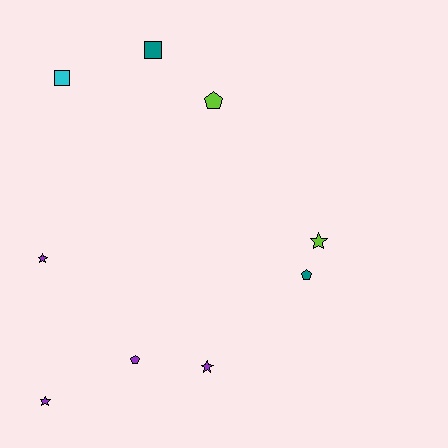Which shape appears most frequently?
Star, with 4 objects.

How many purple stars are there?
There are 3 purple stars.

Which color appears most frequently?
Purple, with 4 objects.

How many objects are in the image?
There are 9 objects.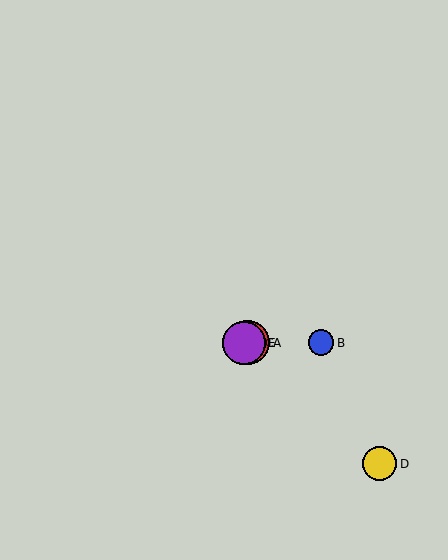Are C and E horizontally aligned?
Yes, both are at y≈343.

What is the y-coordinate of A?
Object A is at y≈343.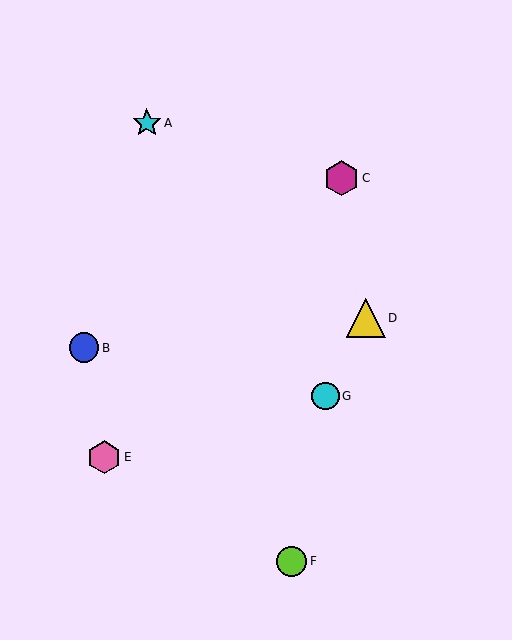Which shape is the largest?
The yellow triangle (labeled D) is the largest.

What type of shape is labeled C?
Shape C is a magenta hexagon.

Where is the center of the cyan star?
The center of the cyan star is at (147, 123).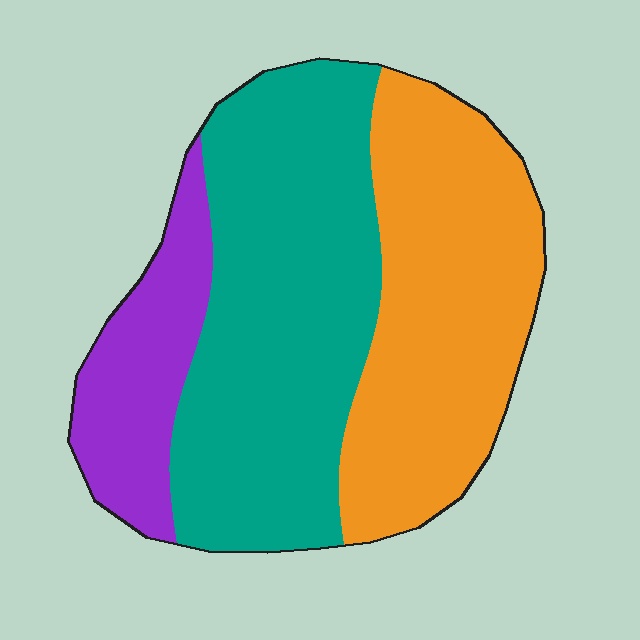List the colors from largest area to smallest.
From largest to smallest: teal, orange, purple.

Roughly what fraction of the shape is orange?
Orange covers about 35% of the shape.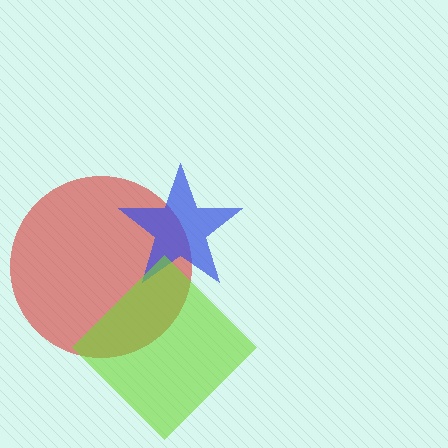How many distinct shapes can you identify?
There are 3 distinct shapes: a red circle, a blue star, a lime diamond.